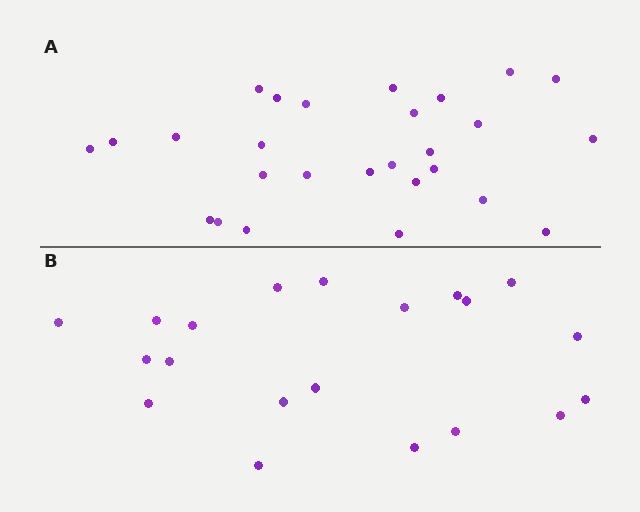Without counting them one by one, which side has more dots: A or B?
Region A (the top region) has more dots.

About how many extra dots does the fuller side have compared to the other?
Region A has roughly 8 or so more dots than region B.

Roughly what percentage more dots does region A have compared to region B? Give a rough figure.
About 35% more.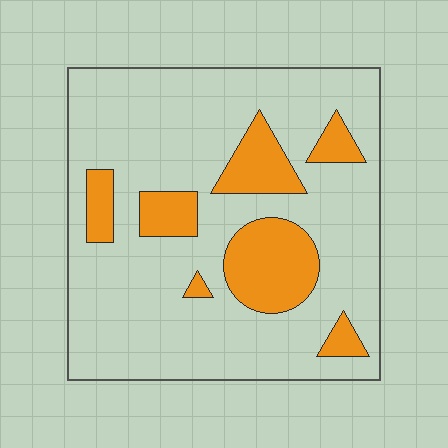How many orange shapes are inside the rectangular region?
7.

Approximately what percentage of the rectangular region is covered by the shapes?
Approximately 20%.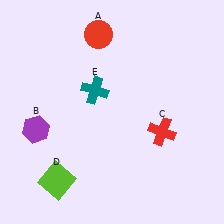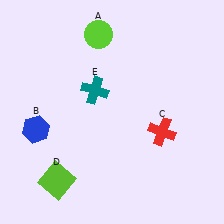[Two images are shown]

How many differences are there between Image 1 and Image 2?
There are 2 differences between the two images.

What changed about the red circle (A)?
In Image 1, A is red. In Image 2, it changed to lime.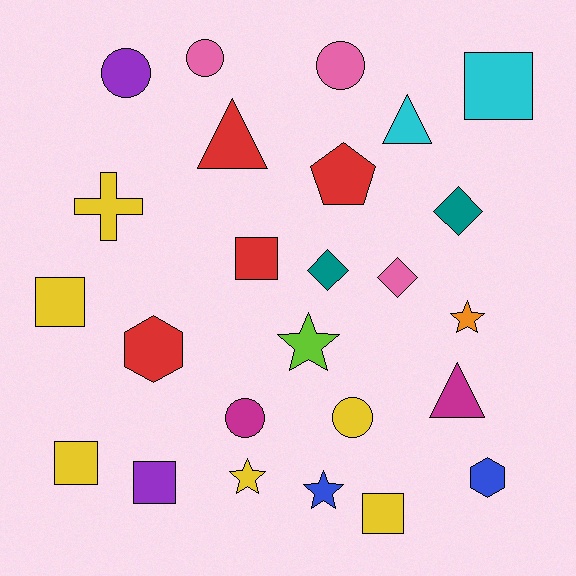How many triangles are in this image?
There are 3 triangles.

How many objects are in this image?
There are 25 objects.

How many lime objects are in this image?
There is 1 lime object.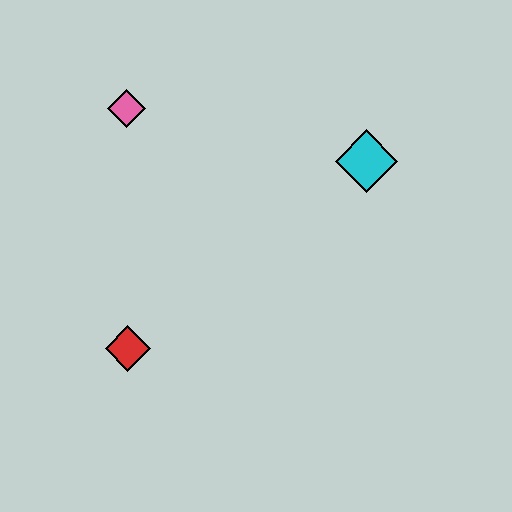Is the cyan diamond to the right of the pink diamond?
Yes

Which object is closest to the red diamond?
The pink diamond is closest to the red diamond.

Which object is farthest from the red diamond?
The cyan diamond is farthest from the red diamond.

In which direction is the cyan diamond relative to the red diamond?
The cyan diamond is to the right of the red diamond.